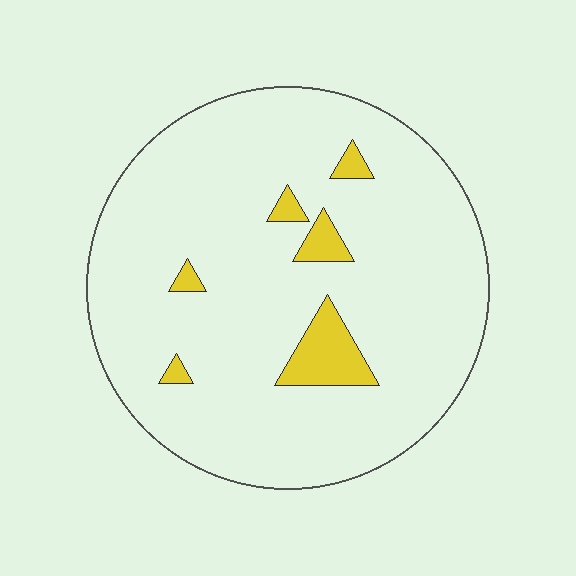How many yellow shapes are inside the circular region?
6.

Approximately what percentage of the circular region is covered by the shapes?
Approximately 10%.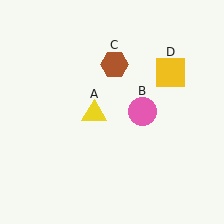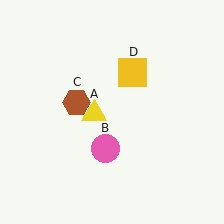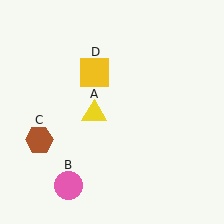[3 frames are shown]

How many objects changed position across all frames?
3 objects changed position: pink circle (object B), brown hexagon (object C), yellow square (object D).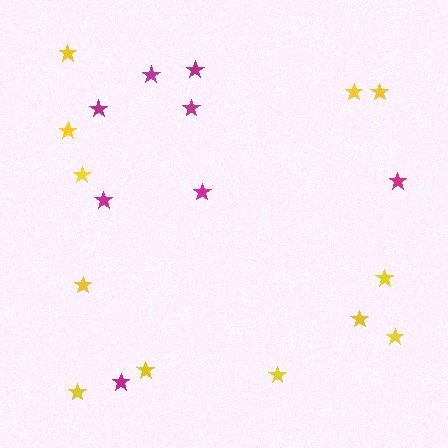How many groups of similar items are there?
There are 2 groups: one group of yellow stars (12) and one group of magenta stars (8).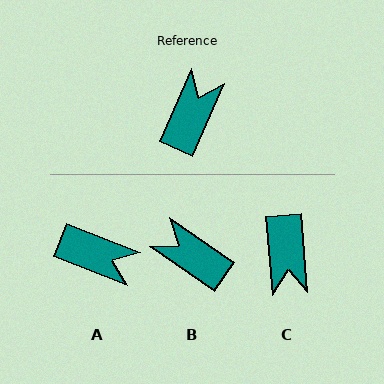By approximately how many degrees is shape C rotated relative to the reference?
Approximately 152 degrees clockwise.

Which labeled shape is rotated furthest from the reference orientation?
C, about 152 degrees away.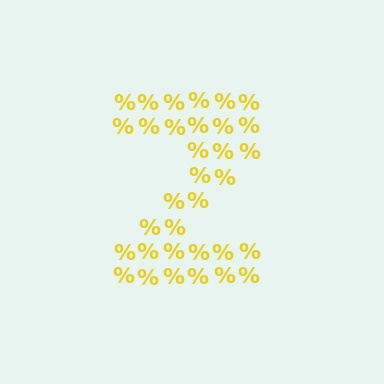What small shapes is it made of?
It is made of small percent signs.